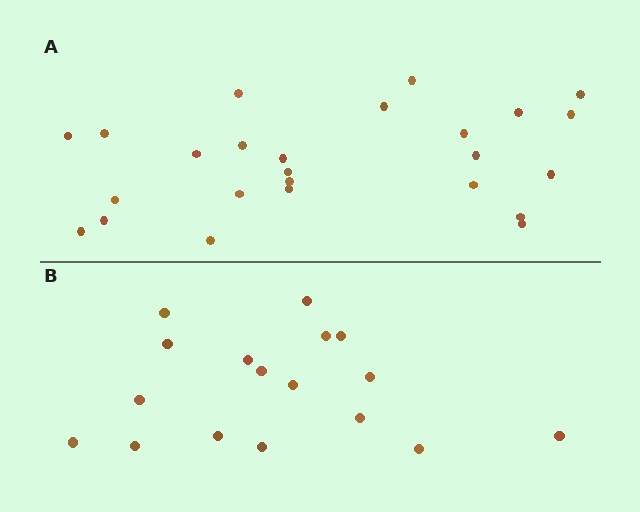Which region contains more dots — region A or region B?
Region A (the top region) has more dots.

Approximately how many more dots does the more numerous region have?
Region A has roughly 8 or so more dots than region B.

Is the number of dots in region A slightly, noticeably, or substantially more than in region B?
Region A has substantially more. The ratio is roughly 1.5 to 1.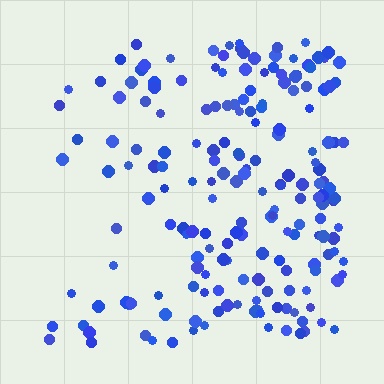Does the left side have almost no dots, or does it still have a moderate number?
Still a moderate number, just noticeably fewer than the right.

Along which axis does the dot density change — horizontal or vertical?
Horizontal.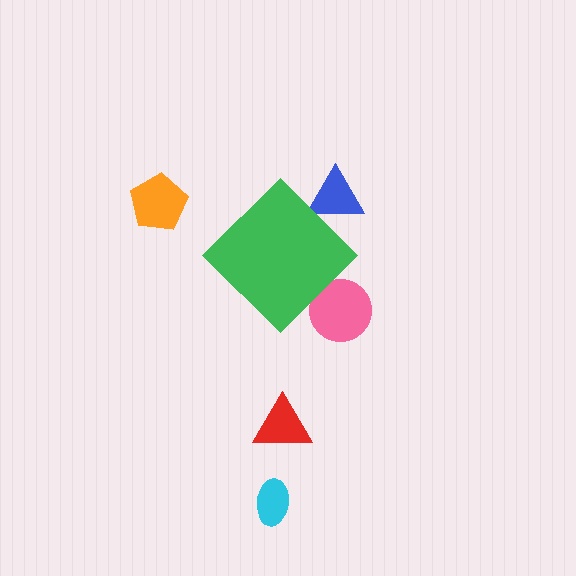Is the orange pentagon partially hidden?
No, the orange pentagon is fully visible.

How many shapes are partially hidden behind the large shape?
2 shapes are partially hidden.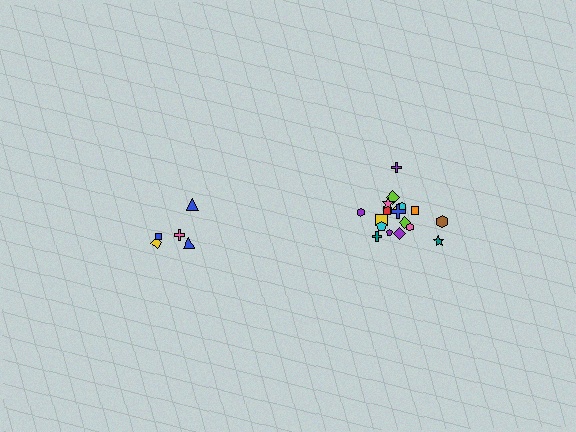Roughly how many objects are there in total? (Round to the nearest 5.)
Roughly 25 objects in total.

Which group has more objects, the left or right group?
The right group.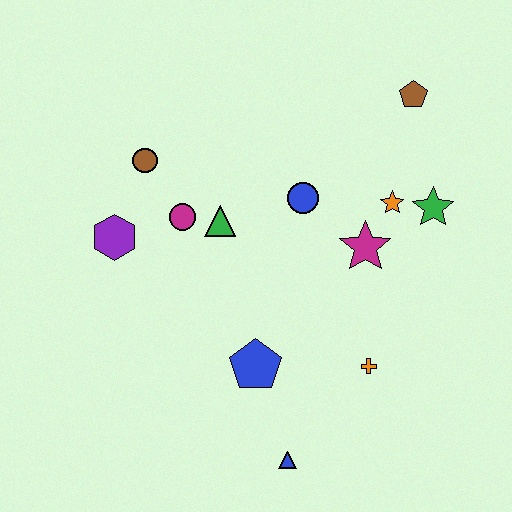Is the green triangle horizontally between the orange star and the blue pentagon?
No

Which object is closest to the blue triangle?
The blue pentagon is closest to the blue triangle.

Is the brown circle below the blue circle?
No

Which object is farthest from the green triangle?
The blue triangle is farthest from the green triangle.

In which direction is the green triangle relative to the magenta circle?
The green triangle is to the right of the magenta circle.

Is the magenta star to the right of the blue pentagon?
Yes